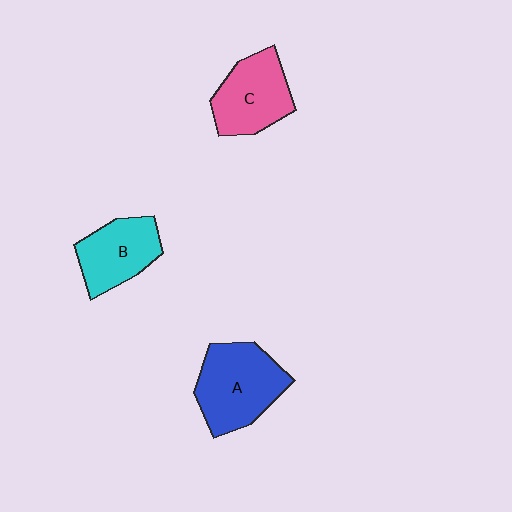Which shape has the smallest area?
Shape B (cyan).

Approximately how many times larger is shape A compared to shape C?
Approximately 1.2 times.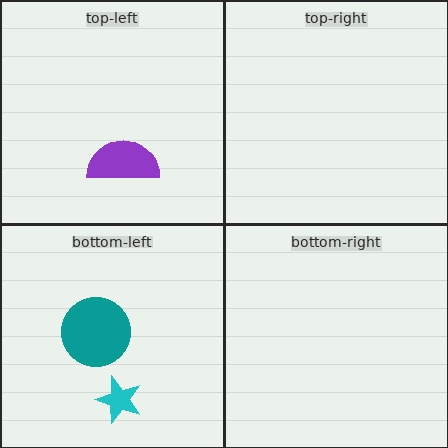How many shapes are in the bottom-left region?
2.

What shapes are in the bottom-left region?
The teal circle, the cyan star.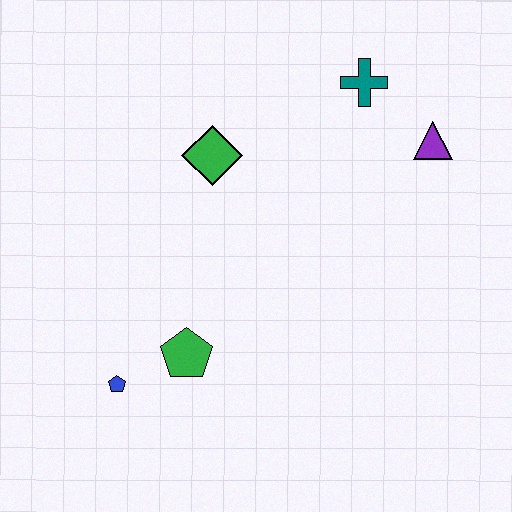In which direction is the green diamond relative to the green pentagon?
The green diamond is above the green pentagon.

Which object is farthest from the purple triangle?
The blue pentagon is farthest from the purple triangle.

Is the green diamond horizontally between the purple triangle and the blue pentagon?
Yes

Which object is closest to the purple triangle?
The teal cross is closest to the purple triangle.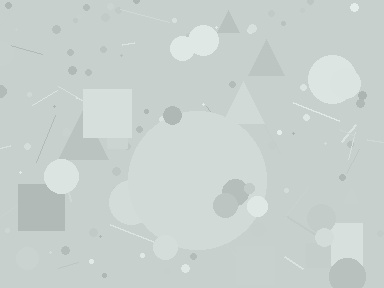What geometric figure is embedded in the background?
A circle is embedded in the background.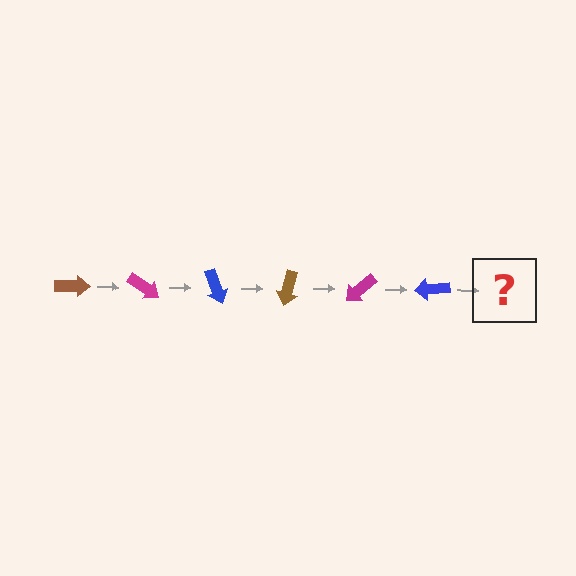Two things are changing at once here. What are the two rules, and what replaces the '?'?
The two rules are that it rotates 35 degrees each step and the color cycles through brown, magenta, and blue. The '?' should be a brown arrow, rotated 210 degrees from the start.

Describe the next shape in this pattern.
It should be a brown arrow, rotated 210 degrees from the start.